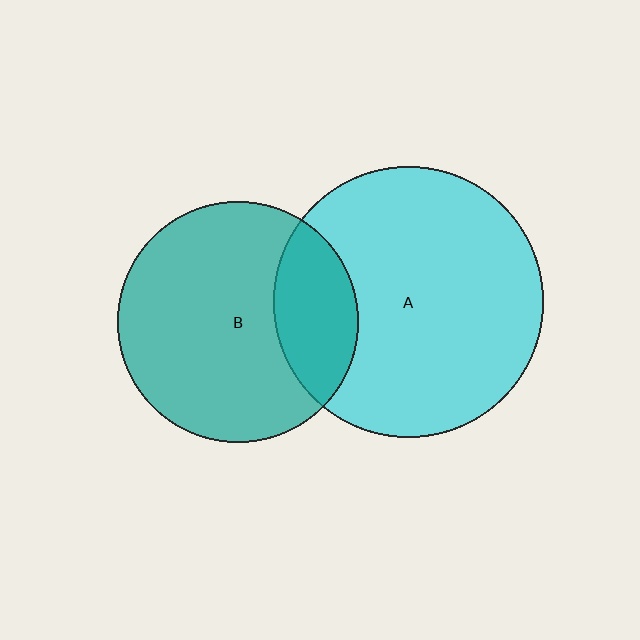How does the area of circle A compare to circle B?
Approximately 1.3 times.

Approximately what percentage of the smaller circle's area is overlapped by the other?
Approximately 25%.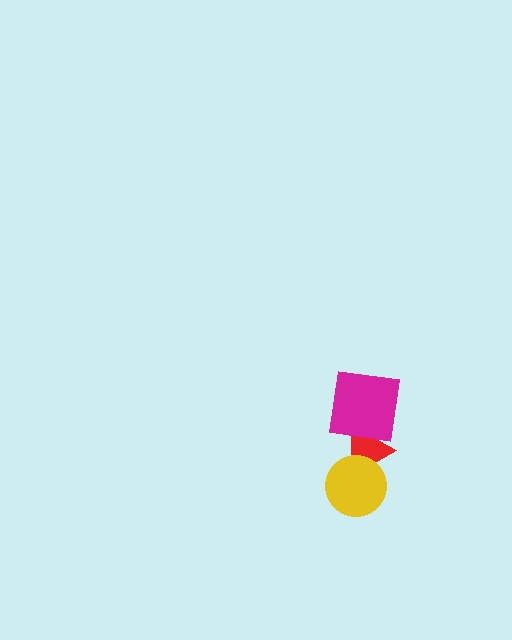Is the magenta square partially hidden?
No, no other shape covers it.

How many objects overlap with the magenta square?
1 object overlaps with the magenta square.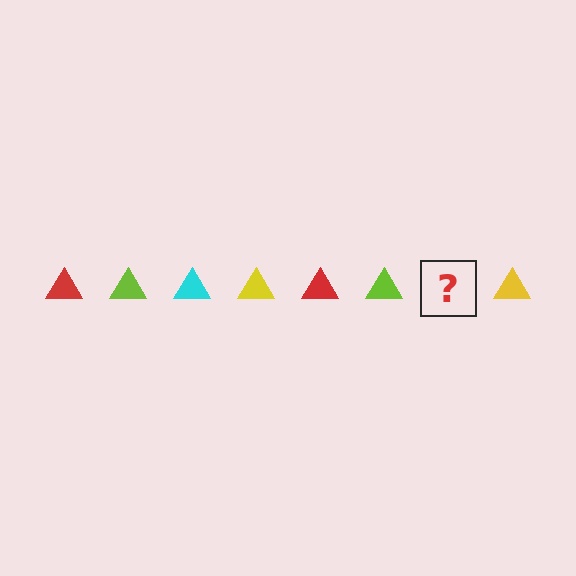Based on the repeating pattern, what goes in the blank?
The blank should be a cyan triangle.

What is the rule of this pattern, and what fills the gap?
The rule is that the pattern cycles through red, lime, cyan, yellow triangles. The gap should be filled with a cyan triangle.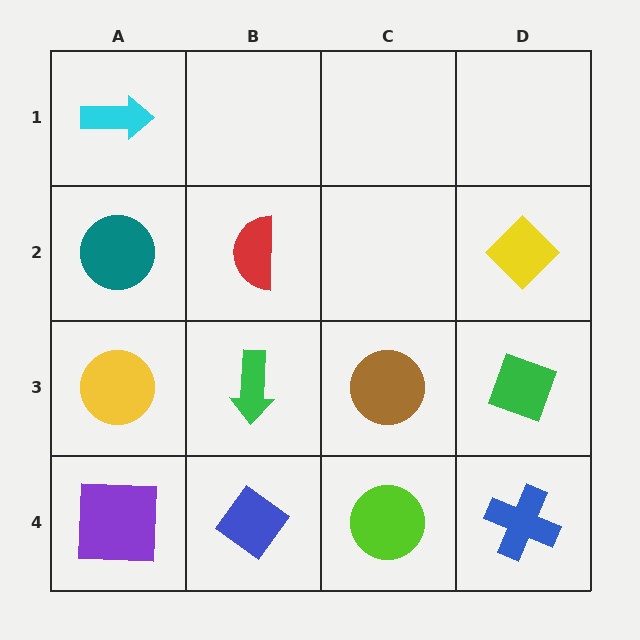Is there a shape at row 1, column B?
No, that cell is empty.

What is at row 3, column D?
A green diamond.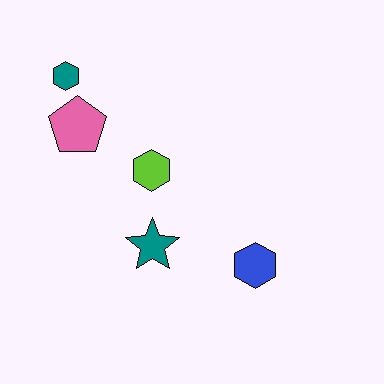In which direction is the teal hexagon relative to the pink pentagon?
The teal hexagon is above the pink pentagon.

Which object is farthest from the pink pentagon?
The blue hexagon is farthest from the pink pentagon.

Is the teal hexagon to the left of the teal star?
Yes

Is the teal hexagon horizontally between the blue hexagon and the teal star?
No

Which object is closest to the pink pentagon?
The teal hexagon is closest to the pink pentagon.